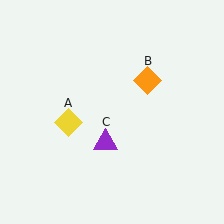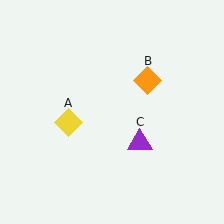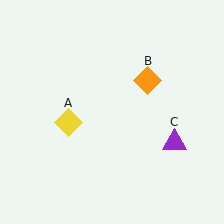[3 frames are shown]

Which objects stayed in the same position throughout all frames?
Yellow diamond (object A) and orange diamond (object B) remained stationary.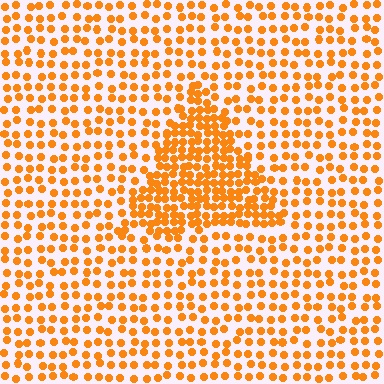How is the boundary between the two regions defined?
The boundary is defined by a change in element density (approximately 2.0x ratio). All elements are the same color, size, and shape.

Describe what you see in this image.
The image contains small orange elements arranged at two different densities. A triangle-shaped region is visible where the elements are more densely packed than the surrounding area.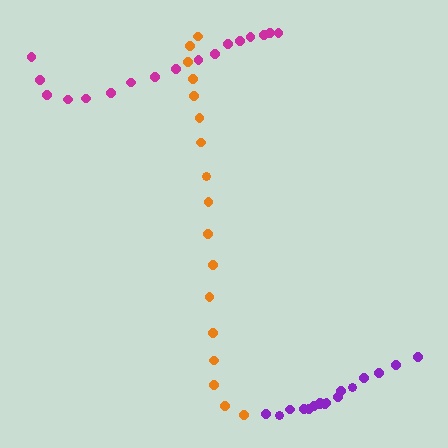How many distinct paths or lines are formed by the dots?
There are 3 distinct paths.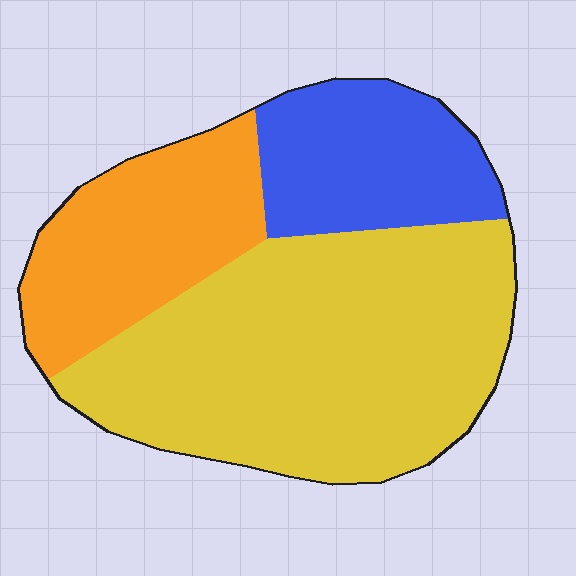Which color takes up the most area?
Yellow, at roughly 55%.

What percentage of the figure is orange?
Orange covers roughly 25% of the figure.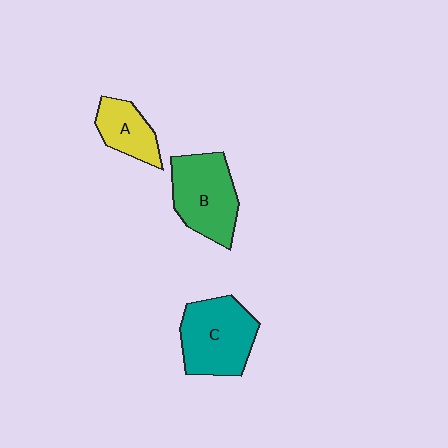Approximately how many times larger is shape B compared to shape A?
Approximately 1.7 times.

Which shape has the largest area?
Shape C (teal).